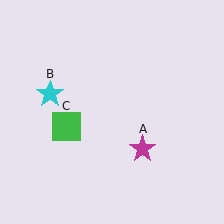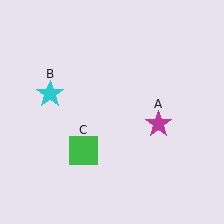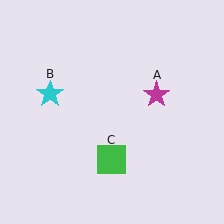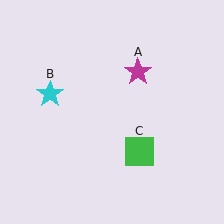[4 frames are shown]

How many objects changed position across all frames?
2 objects changed position: magenta star (object A), green square (object C).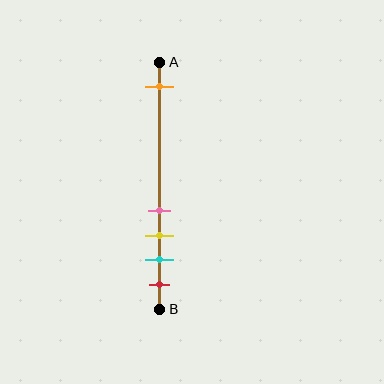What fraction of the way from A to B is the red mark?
The red mark is approximately 90% (0.9) of the way from A to B.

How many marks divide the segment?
There are 5 marks dividing the segment.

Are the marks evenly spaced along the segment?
No, the marks are not evenly spaced.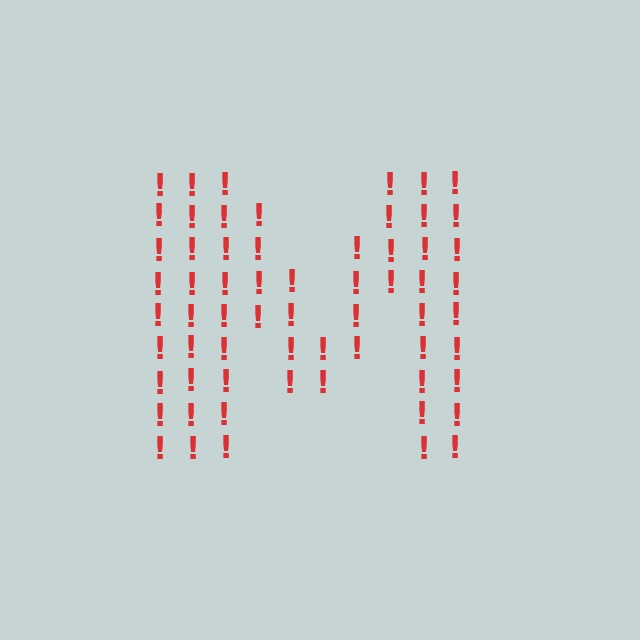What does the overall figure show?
The overall figure shows the letter M.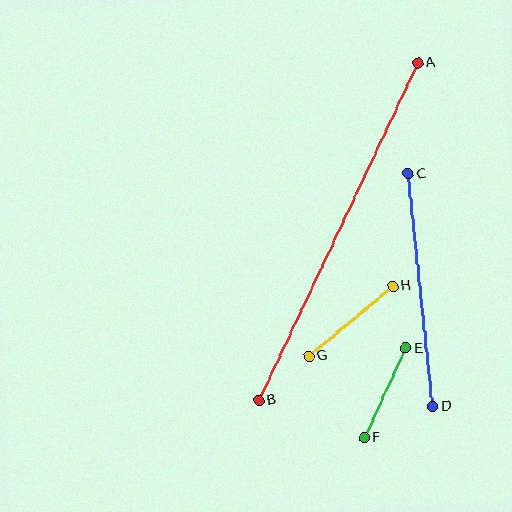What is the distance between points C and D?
The distance is approximately 234 pixels.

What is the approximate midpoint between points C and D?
The midpoint is at approximately (420, 290) pixels.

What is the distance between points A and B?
The distance is approximately 373 pixels.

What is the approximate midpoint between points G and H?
The midpoint is at approximately (351, 321) pixels.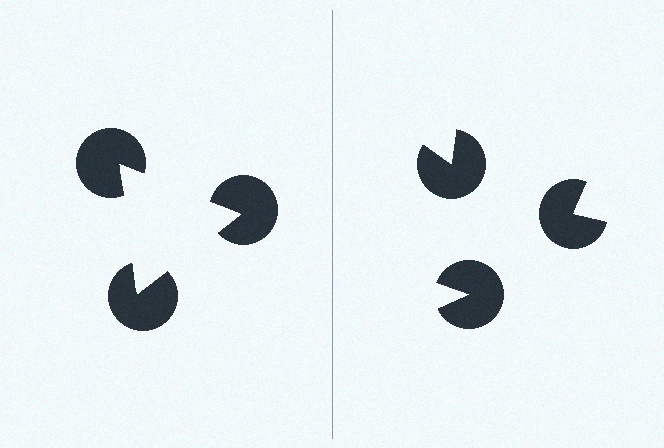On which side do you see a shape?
An illusory triangle appears on the left side. On the right side the wedge cuts are rotated, so no coherent shape forms.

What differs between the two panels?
The pac-man discs are positioned identically on both sides; only the wedge orientations differ. On the left they align to a triangle; on the right they are misaligned.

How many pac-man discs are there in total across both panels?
6 — 3 on each side.